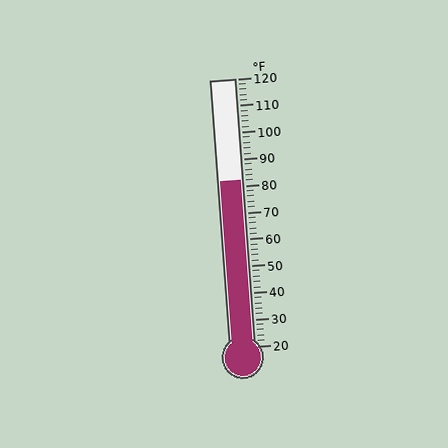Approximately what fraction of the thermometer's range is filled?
The thermometer is filled to approximately 60% of its range.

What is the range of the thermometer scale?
The thermometer scale ranges from 20°F to 120°F.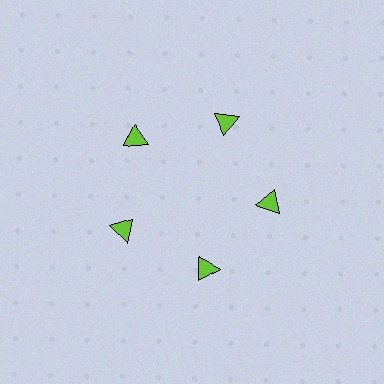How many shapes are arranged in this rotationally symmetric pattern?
There are 5 shapes, arranged in 5 groups of 1.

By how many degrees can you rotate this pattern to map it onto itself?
The pattern maps onto itself every 72 degrees of rotation.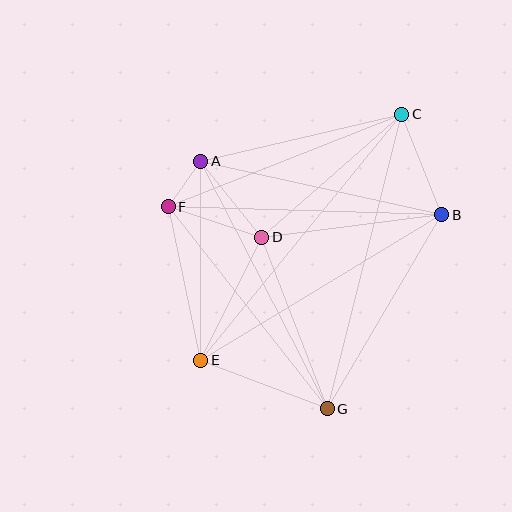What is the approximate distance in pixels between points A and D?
The distance between A and D is approximately 97 pixels.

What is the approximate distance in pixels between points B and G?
The distance between B and G is approximately 225 pixels.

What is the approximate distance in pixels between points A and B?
The distance between A and B is approximately 247 pixels.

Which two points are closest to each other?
Points A and F are closest to each other.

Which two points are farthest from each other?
Points C and E are farthest from each other.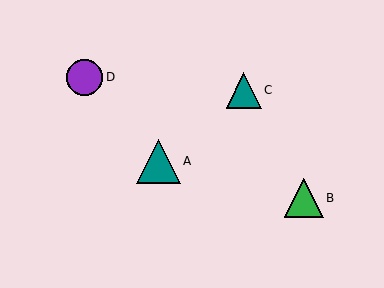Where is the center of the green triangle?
The center of the green triangle is at (304, 198).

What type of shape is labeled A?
Shape A is a teal triangle.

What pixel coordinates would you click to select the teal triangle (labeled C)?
Click at (244, 90) to select the teal triangle C.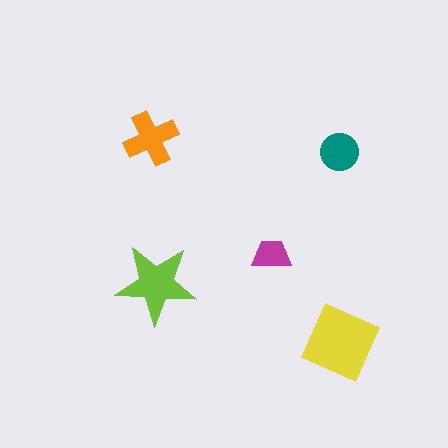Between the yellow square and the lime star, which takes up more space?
The yellow square.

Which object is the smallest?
The magenta trapezoid.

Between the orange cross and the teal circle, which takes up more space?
The orange cross.